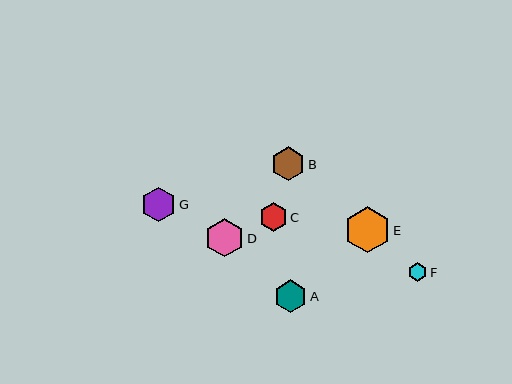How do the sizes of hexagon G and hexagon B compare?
Hexagon G and hexagon B are approximately the same size.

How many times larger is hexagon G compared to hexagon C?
Hexagon G is approximately 1.2 times the size of hexagon C.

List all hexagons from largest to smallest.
From largest to smallest: E, D, G, B, A, C, F.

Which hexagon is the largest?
Hexagon E is the largest with a size of approximately 45 pixels.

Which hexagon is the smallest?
Hexagon F is the smallest with a size of approximately 18 pixels.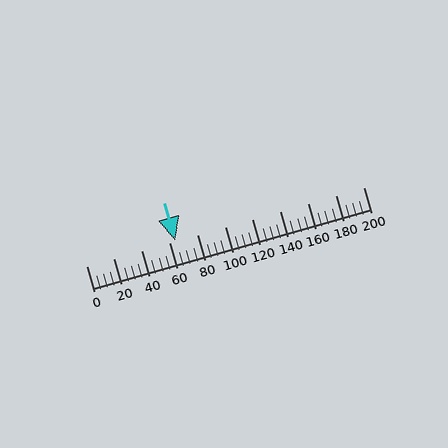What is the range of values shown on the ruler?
The ruler shows values from 0 to 200.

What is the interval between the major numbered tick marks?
The major tick marks are spaced 20 units apart.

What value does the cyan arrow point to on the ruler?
The cyan arrow points to approximately 64.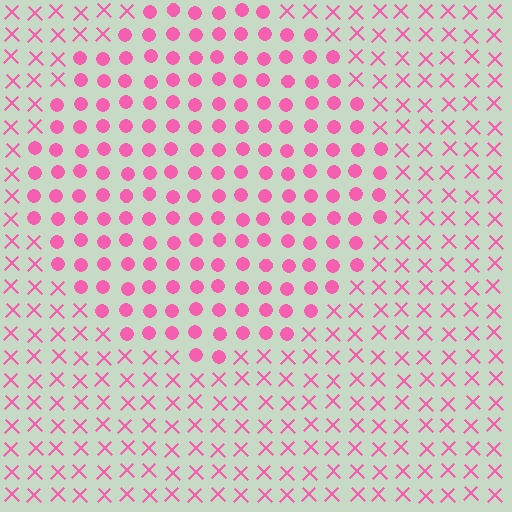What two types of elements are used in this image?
The image uses circles inside the circle region and X marks outside it.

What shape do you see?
I see a circle.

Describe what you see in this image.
The image is filled with small pink elements arranged in a uniform grid. A circle-shaped region contains circles, while the surrounding area contains X marks. The boundary is defined purely by the change in element shape.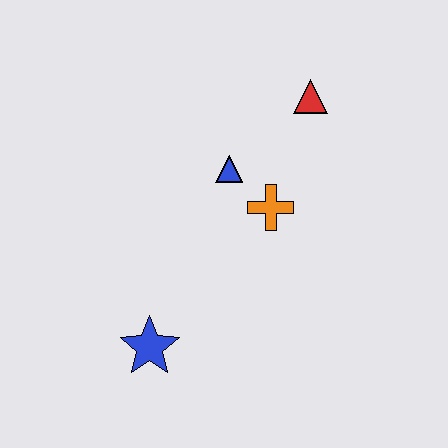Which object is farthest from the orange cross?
The blue star is farthest from the orange cross.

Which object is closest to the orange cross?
The blue triangle is closest to the orange cross.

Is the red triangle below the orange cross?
No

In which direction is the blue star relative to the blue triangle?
The blue star is below the blue triangle.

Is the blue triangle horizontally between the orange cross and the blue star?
Yes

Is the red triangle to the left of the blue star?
No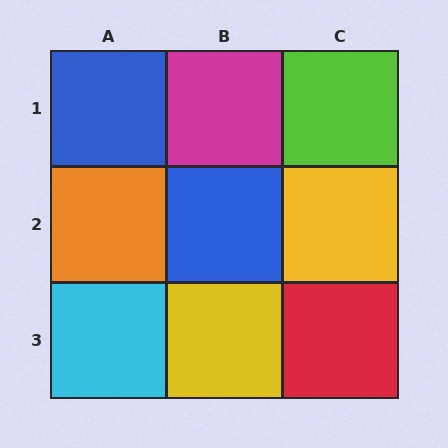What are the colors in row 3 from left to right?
Cyan, yellow, red.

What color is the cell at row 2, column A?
Orange.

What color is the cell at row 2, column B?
Blue.